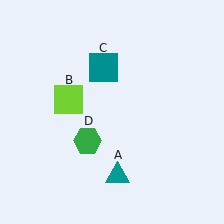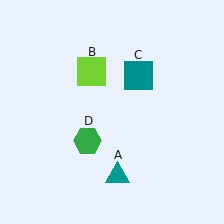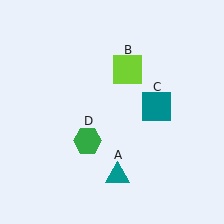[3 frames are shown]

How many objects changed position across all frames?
2 objects changed position: lime square (object B), teal square (object C).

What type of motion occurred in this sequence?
The lime square (object B), teal square (object C) rotated clockwise around the center of the scene.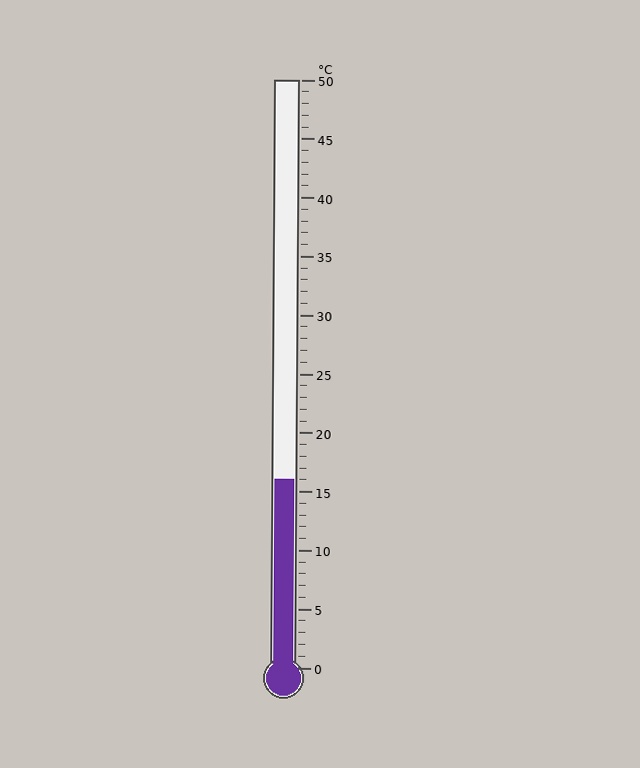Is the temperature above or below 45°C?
The temperature is below 45°C.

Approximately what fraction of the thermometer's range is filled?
The thermometer is filled to approximately 30% of its range.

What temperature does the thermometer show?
The thermometer shows approximately 16°C.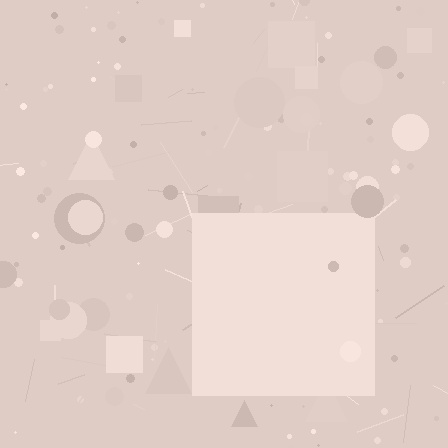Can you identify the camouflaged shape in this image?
The camouflaged shape is a square.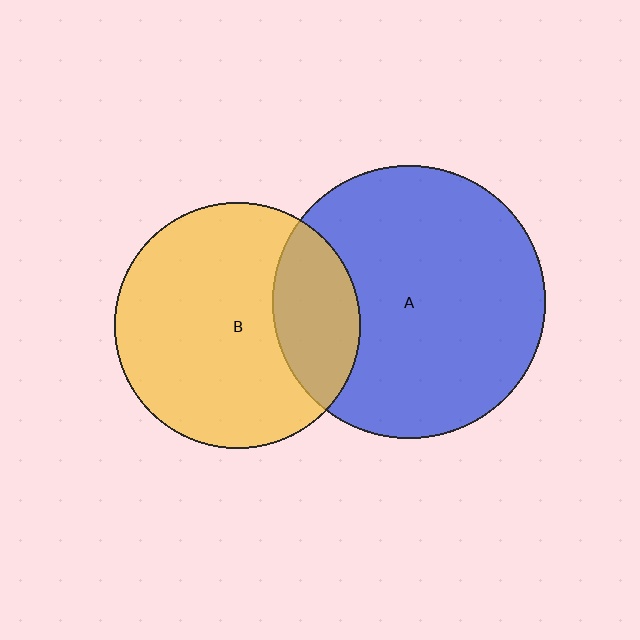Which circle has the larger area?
Circle A (blue).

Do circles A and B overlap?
Yes.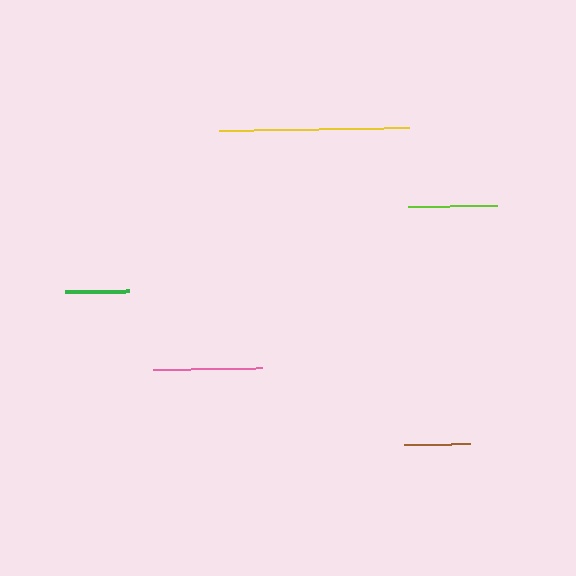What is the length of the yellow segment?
The yellow segment is approximately 190 pixels long.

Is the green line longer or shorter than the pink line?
The pink line is longer than the green line.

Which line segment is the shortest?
The green line is the shortest at approximately 64 pixels.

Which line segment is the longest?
The yellow line is the longest at approximately 190 pixels.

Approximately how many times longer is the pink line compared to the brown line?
The pink line is approximately 1.6 times the length of the brown line.